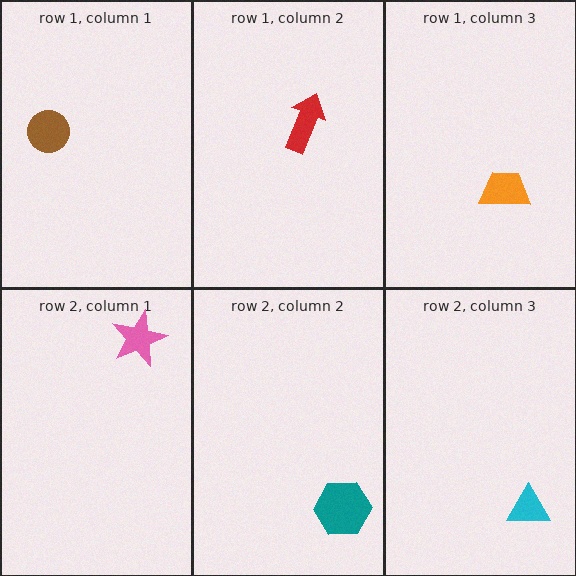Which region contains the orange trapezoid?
The row 1, column 3 region.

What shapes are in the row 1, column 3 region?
The orange trapezoid.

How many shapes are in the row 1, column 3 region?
1.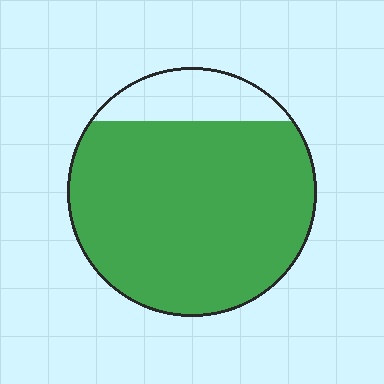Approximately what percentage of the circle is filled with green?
Approximately 85%.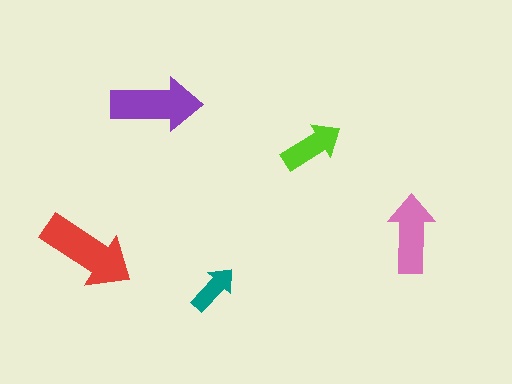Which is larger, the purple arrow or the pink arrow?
The purple one.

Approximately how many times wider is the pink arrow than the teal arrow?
About 1.5 times wider.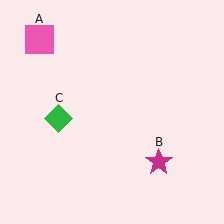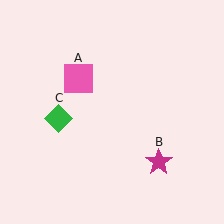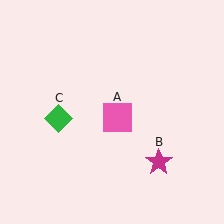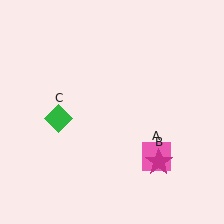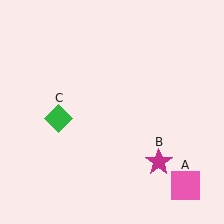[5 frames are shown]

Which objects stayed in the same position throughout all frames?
Magenta star (object B) and green diamond (object C) remained stationary.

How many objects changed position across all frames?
1 object changed position: pink square (object A).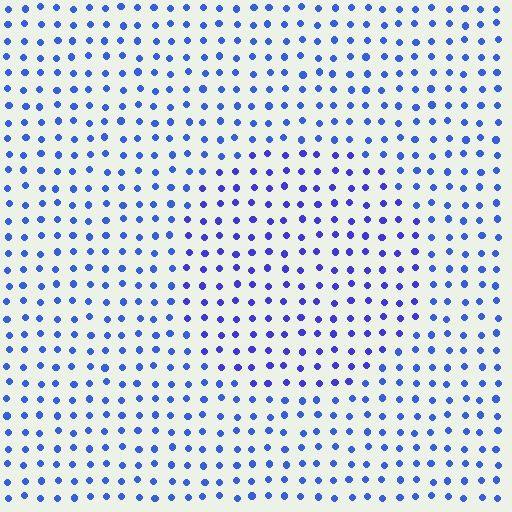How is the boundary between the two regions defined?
The boundary is defined purely by a slight shift in hue (about 18 degrees). Spacing, size, and orientation are identical on both sides.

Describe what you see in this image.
The image is filled with small blue elements in a uniform arrangement. A circle-shaped region is visible where the elements are tinted to a slightly different hue, forming a subtle color boundary.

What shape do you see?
I see a circle.